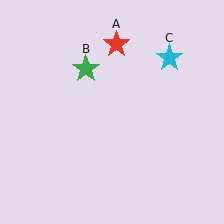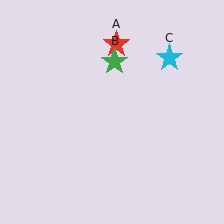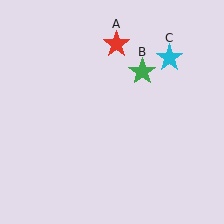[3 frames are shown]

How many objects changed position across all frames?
1 object changed position: green star (object B).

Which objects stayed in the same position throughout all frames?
Red star (object A) and cyan star (object C) remained stationary.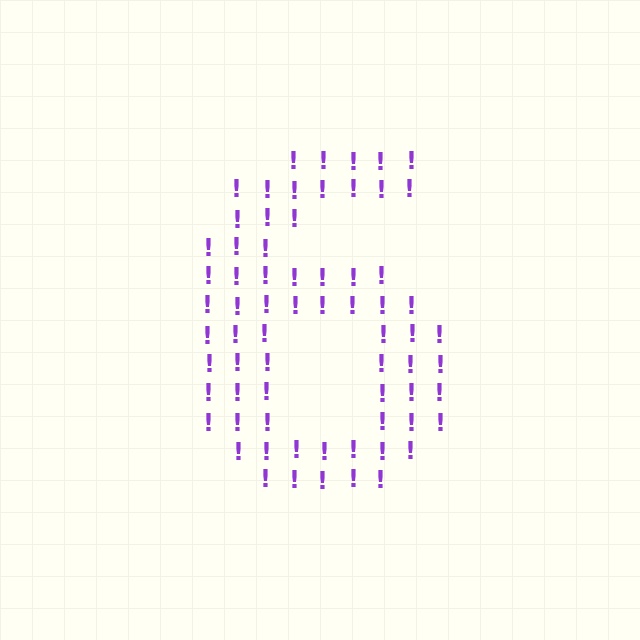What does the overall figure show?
The overall figure shows the digit 6.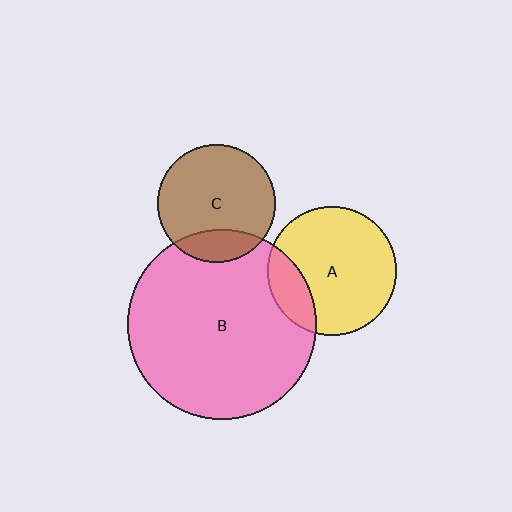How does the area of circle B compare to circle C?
Approximately 2.6 times.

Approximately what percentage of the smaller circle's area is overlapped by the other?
Approximately 20%.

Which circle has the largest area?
Circle B (pink).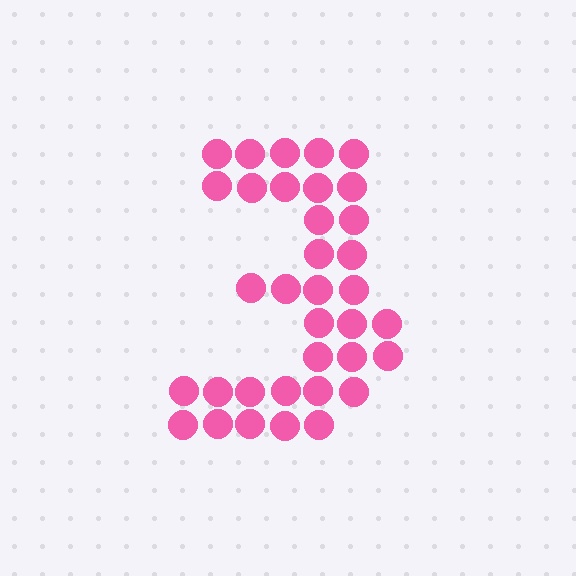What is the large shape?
The large shape is the digit 3.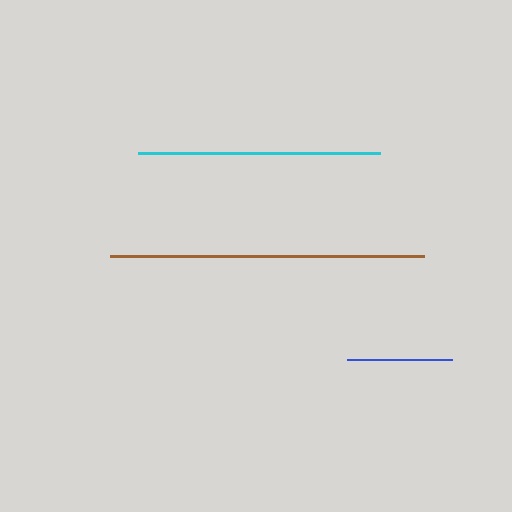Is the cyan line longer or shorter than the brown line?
The brown line is longer than the cyan line.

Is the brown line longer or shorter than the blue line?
The brown line is longer than the blue line.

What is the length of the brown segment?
The brown segment is approximately 314 pixels long.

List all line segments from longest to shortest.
From longest to shortest: brown, cyan, blue.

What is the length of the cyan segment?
The cyan segment is approximately 241 pixels long.